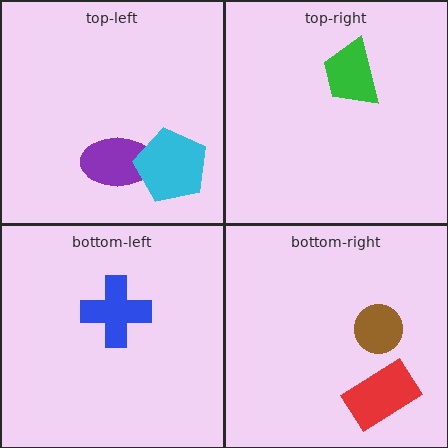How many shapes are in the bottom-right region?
2.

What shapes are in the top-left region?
The purple ellipse, the cyan pentagon.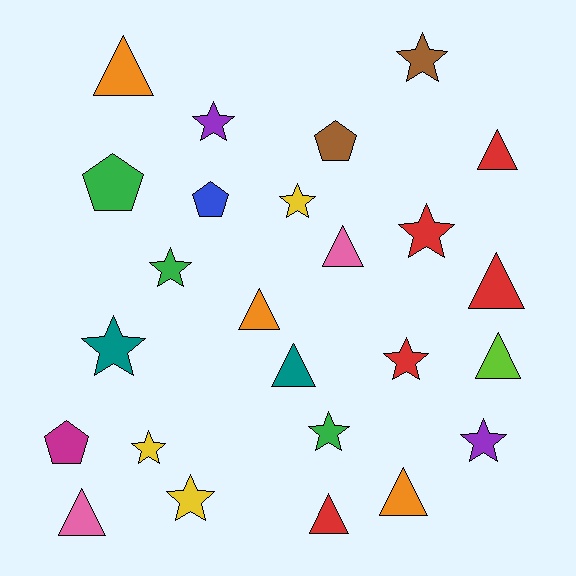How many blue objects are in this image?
There is 1 blue object.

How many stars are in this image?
There are 11 stars.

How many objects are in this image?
There are 25 objects.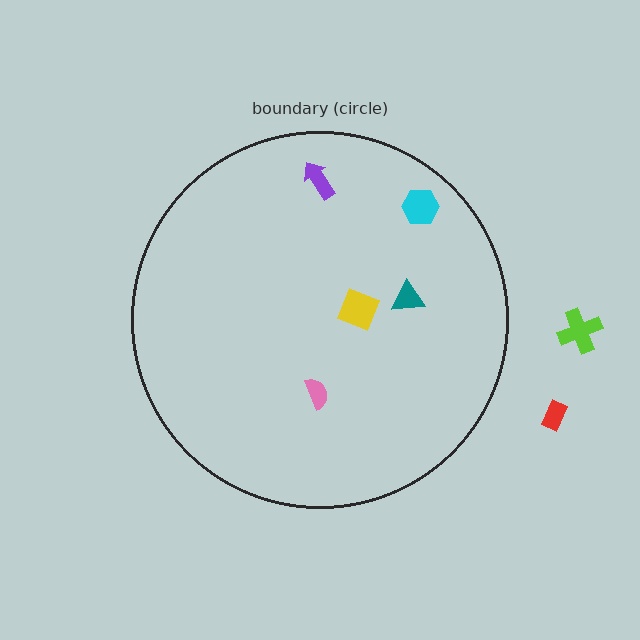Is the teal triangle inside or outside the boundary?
Inside.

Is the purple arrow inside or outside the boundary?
Inside.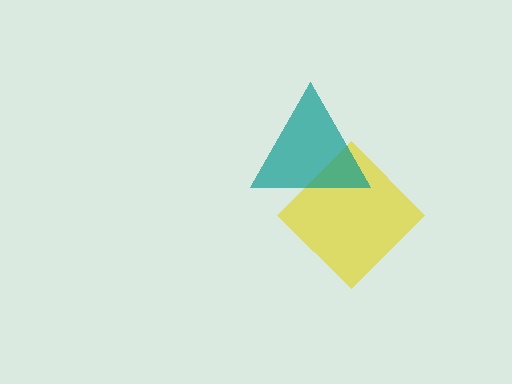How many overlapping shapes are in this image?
There are 2 overlapping shapes in the image.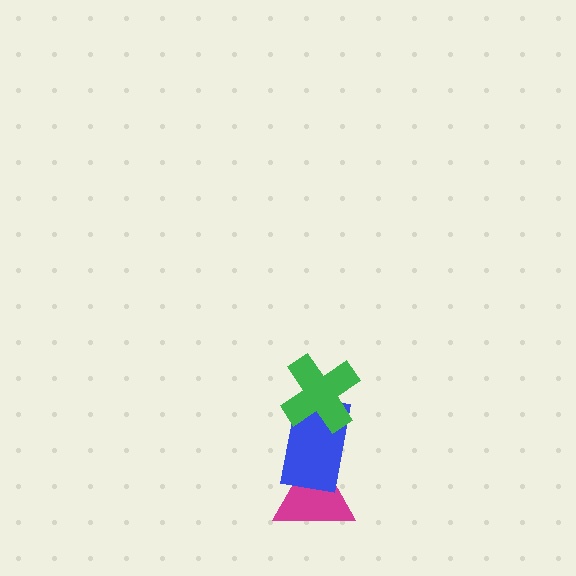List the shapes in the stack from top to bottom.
From top to bottom: the green cross, the blue rectangle, the magenta triangle.